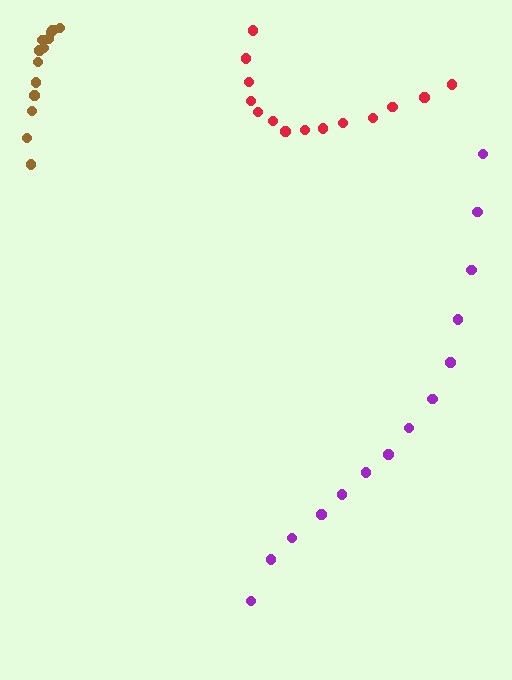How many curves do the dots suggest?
There are 3 distinct paths.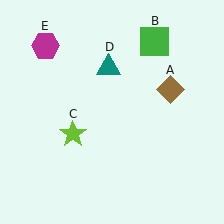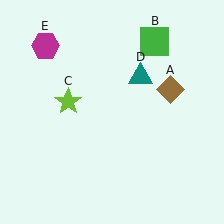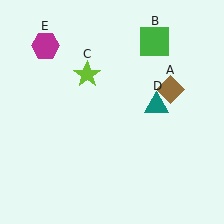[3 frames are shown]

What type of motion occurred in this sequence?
The lime star (object C), teal triangle (object D) rotated clockwise around the center of the scene.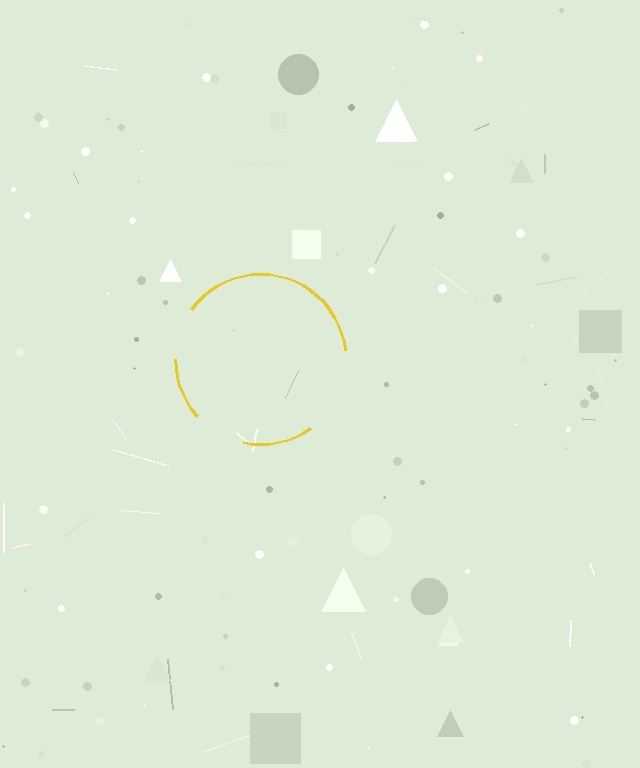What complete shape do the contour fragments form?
The contour fragments form a circle.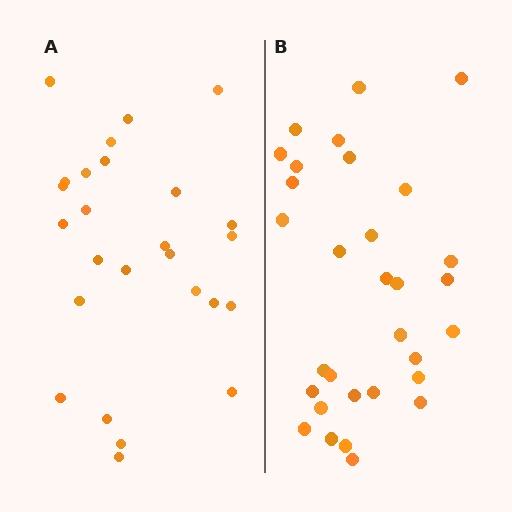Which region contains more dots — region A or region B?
Region B (the right region) has more dots.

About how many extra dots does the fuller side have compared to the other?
Region B has about 5 more dots than region A.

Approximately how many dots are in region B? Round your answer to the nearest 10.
About 30 dots. (The exact count is 31, which rounds to 30.)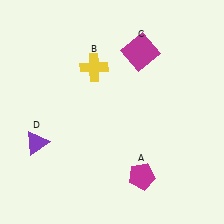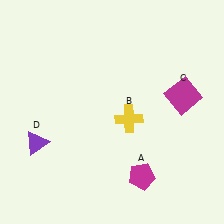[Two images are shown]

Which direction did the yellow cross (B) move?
The yellow cross (B) moved down.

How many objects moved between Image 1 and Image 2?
2 objects moved between the two images.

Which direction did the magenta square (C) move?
The magenta square (C) moved down.